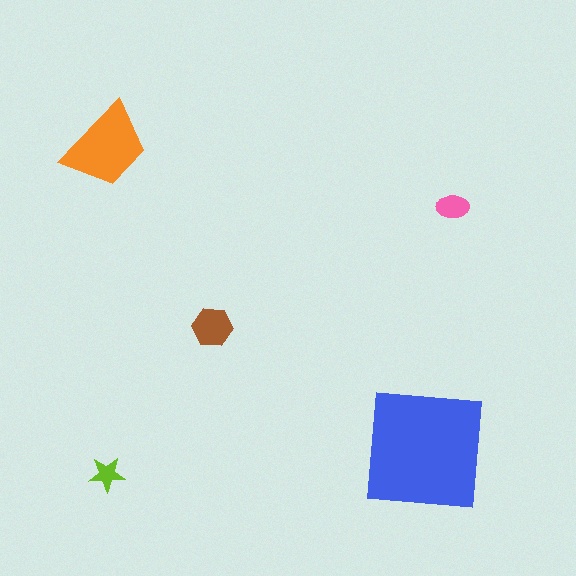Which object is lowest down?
The lime star is bottommost.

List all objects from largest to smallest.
The blue square, the orange trapezoid, the brown hexagon, the pink ellipse, the lime star.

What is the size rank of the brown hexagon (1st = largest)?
3rd.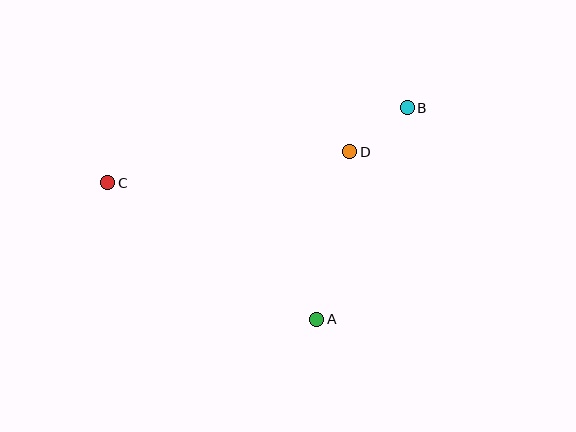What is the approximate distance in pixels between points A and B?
The distance between A and B is approximately 230 pixels.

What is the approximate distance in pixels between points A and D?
The distance between A and D is approximately 171 pixels.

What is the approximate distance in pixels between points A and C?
The distance between A and C is approximately 250 pixels.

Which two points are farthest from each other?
Points B and C are farthest from each other.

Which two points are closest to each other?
Points B and D are closest to each other.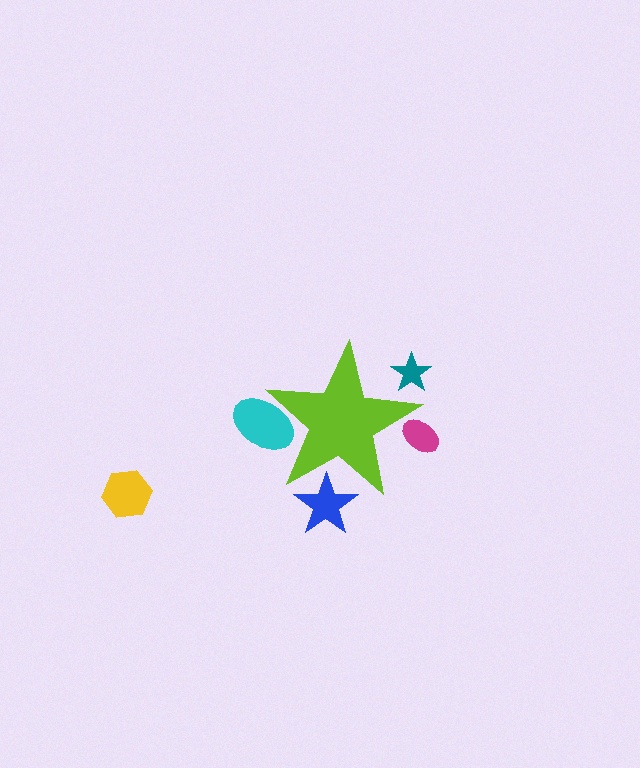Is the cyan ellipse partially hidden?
Yes, the cyan ellipse is partially hidden behind the lime star.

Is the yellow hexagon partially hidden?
No, the yellow hexagon is fully visible.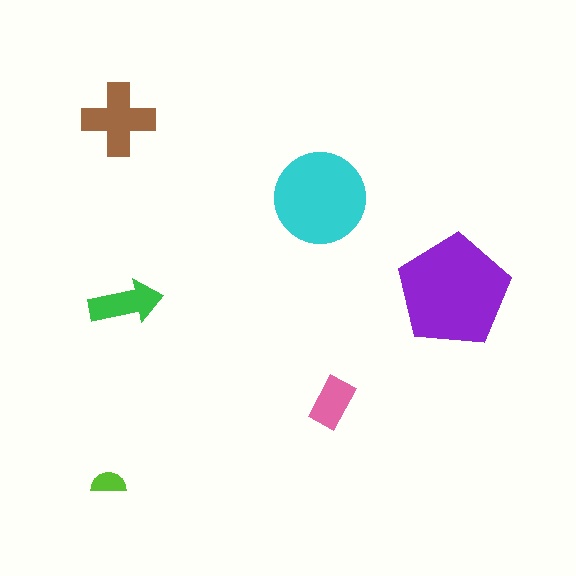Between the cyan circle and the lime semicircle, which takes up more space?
The cyan circle.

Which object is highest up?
The brown cross is topmost.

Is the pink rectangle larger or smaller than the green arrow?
Smaller.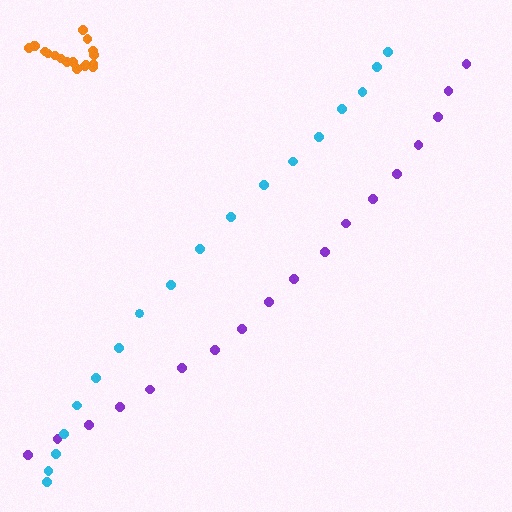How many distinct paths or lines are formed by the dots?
There are 3 distinct paths.